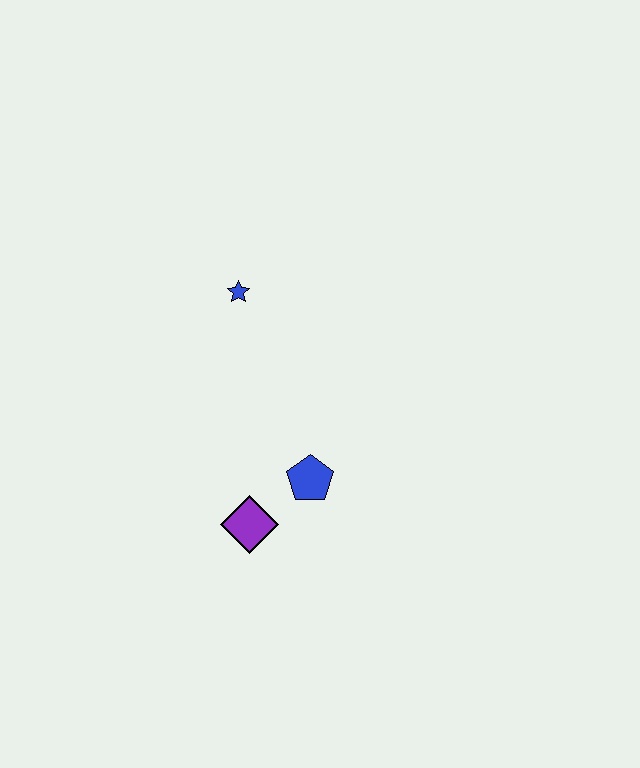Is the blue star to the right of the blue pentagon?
No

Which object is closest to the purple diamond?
The blue pentagon is closest to the purple diamond.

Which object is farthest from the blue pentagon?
The blue star is farthest from the blue pentagon.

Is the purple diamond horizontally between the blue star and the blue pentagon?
Yes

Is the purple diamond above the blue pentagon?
No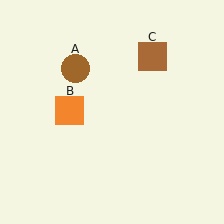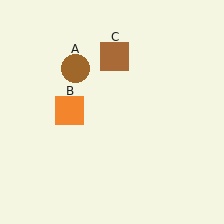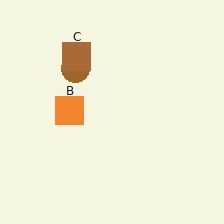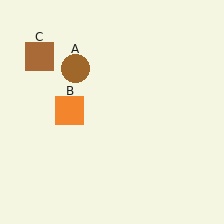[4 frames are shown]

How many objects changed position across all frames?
1 object changed position: brown square (object C).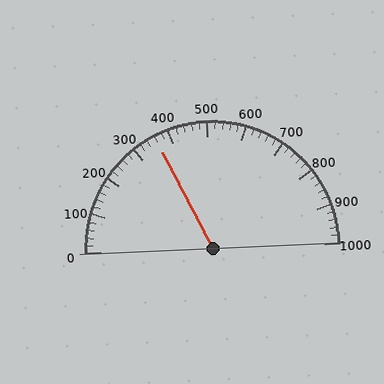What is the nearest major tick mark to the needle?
The nearest major tick mark is 400.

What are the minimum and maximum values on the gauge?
The gauge ranges from 0 to 1000.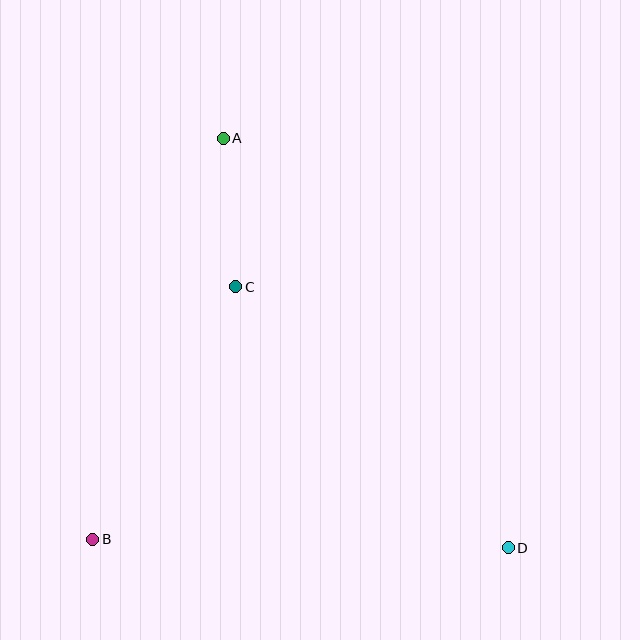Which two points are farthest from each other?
Points A and D are farthest from each other.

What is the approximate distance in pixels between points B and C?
The distance between B and C is approximately 290 pixels.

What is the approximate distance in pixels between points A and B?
The distance between A and B is approximately 422 pixels.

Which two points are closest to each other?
Points A and C are closest to each other.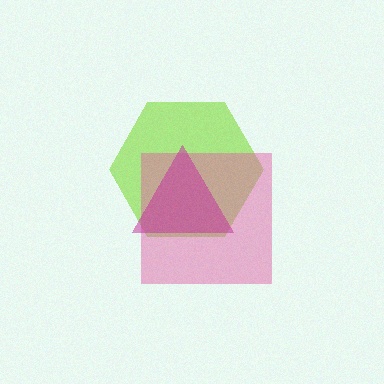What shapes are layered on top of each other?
The layered shapes are: a lime hexagon, a pink square, a magenta triangle.